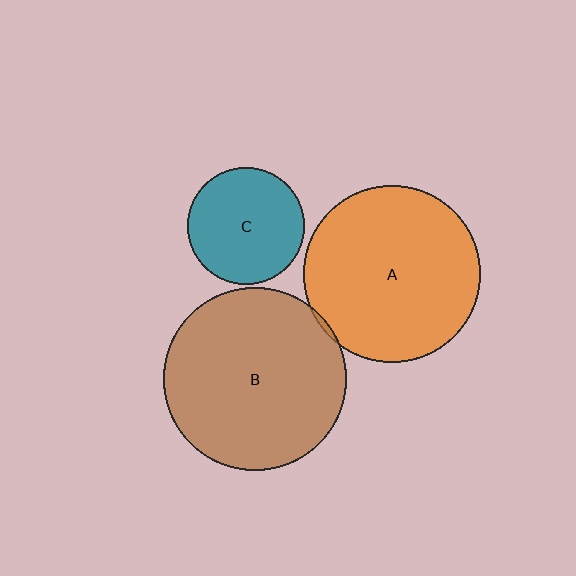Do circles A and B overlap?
Yes.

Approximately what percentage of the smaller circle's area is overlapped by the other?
Approximately 5%.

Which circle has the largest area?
Circle B (brown).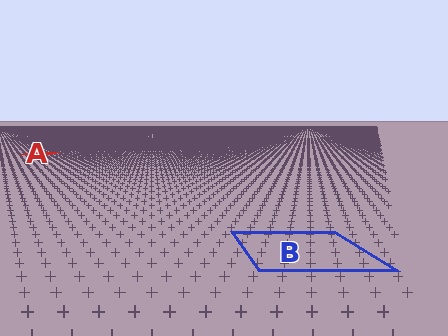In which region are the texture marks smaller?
The texture marks are smaller in region A, because it is farther away.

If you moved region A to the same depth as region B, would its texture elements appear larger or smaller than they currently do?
They would appear larger. At a closer depth, the same texture elements are projected at a bigger on-screen size.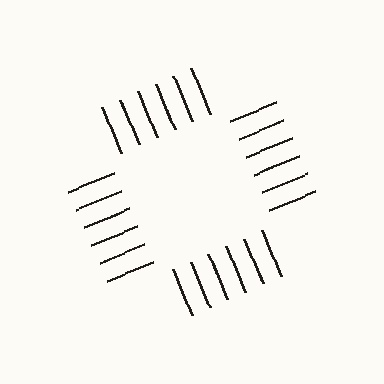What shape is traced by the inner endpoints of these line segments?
An illusory square — the line segments terminate on its edges but no continuous stroke is drawn.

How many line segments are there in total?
24 — 6 along each of the 4 edges.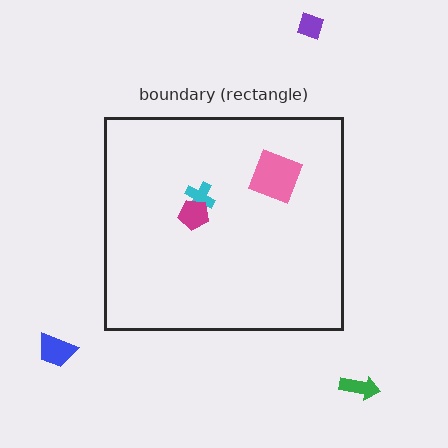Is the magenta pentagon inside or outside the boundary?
Inside.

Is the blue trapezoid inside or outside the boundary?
Outside.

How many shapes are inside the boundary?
3 inside, 3 outside.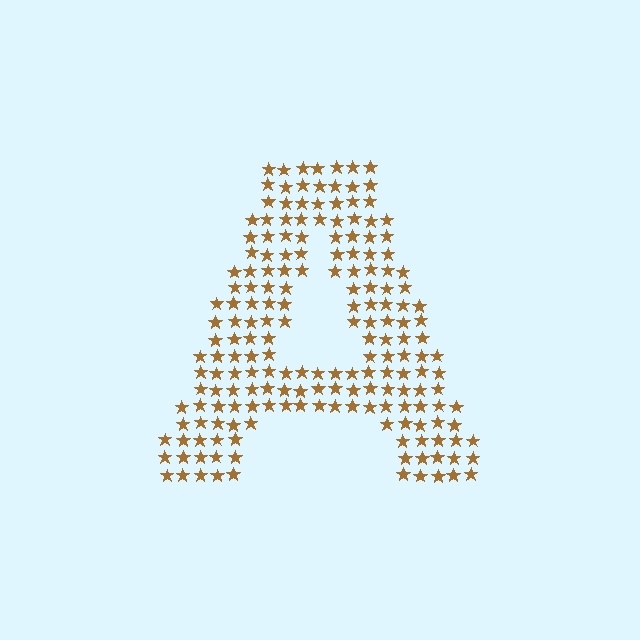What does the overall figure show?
The overall figure shows the letter A.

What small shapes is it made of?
It is made of small stars.